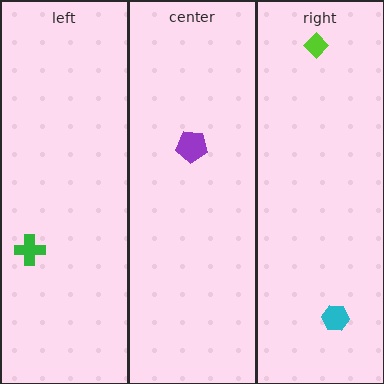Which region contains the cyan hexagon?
The right region.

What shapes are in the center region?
The purple pentagon.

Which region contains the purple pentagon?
The center region.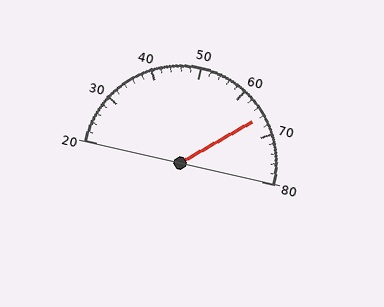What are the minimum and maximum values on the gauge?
The gauge ranges from 20 to 80.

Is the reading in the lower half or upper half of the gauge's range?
The reading is in the upper half of the range (20 to 80).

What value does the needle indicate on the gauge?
The needle indicates approximately 66.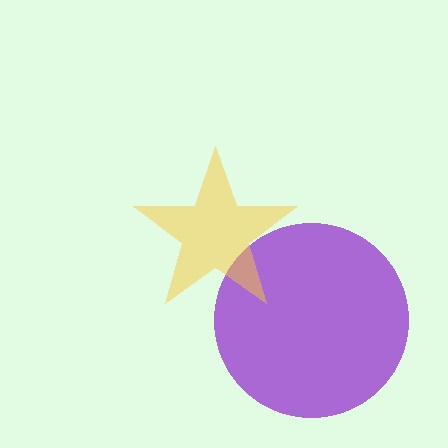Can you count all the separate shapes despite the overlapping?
Yes, there are 2 separate shapes.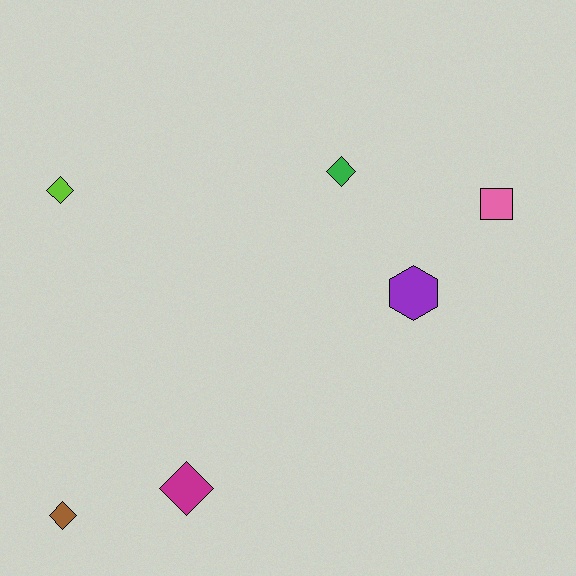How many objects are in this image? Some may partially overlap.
There are 6 objects.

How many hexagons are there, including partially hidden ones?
There is 1 hexagon.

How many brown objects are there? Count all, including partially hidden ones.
There is 1 brown object.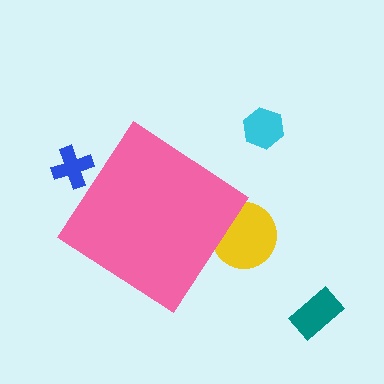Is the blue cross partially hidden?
Yes, the blue cross is partially hidden behind the pink diamond.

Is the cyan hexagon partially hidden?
No, the cyan hexagon is fully visible.